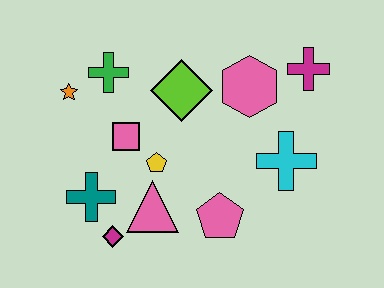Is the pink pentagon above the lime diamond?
No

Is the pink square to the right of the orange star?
Yes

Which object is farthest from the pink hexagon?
The magenta diamond is farthest from the pink hexagon.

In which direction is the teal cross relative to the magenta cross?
The teal cross is to the left of the magenta cross.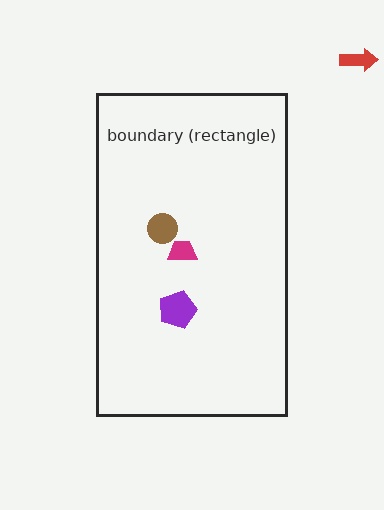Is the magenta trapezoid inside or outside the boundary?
Inside.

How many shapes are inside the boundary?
3 inside, 1 outside.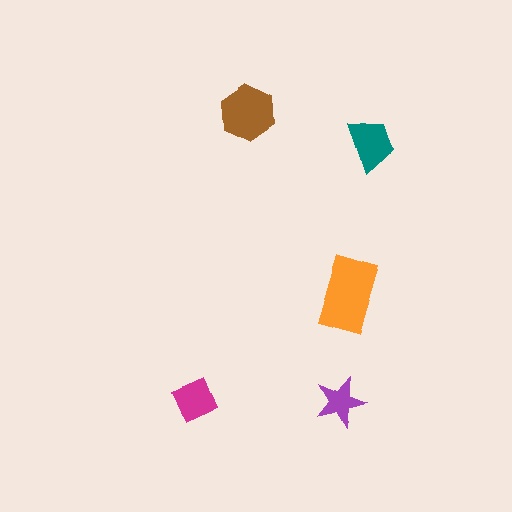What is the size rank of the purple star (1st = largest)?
5th.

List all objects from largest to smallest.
The orange rectangle, the brown hexagon, the teal trapezoid, the magenta diamond, the purple star.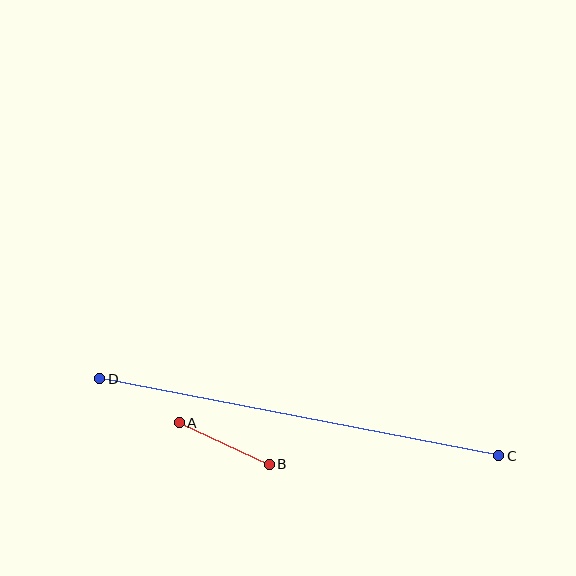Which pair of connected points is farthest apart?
Points C and D are farthest apart.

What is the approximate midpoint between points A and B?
The midpoint is at approximately (224, 444) pixels.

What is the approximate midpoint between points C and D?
The midpoint is at approximately (299, 417) pixels.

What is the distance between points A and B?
The distance is approximately 99 pixels.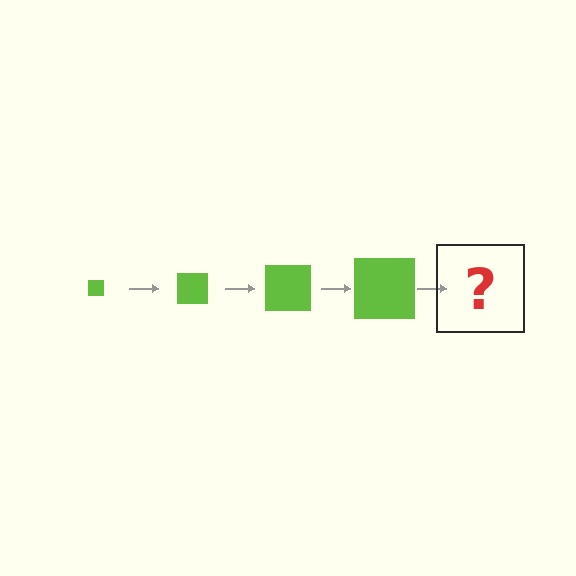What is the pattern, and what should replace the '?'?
The pattern is that the square gets progressively larger each step. The '?' should be a lime square, larger than the previous one.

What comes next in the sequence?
The next element should be a lime square, larger than the previous one.